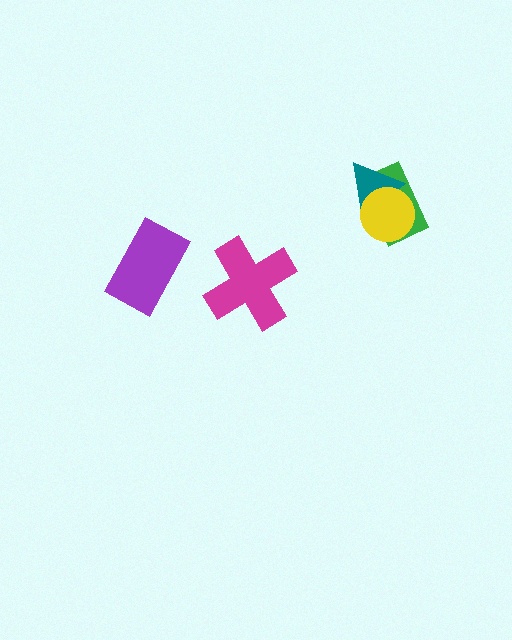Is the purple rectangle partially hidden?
No, no other shape covers it.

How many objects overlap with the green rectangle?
2 objects overlap with the green rectangle.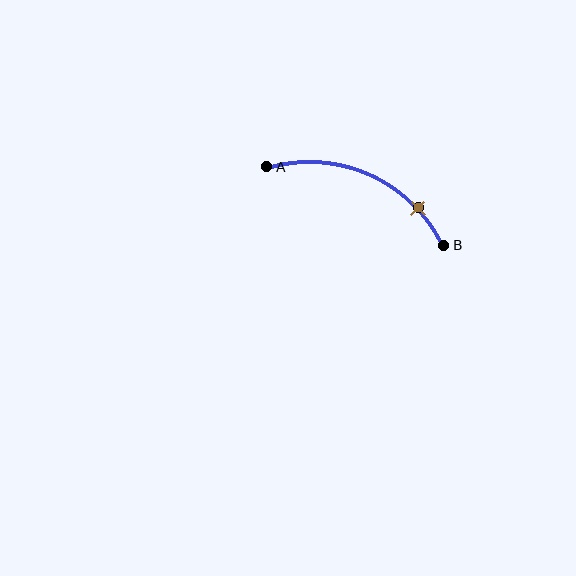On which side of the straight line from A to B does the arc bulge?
The arc bulges above the straight line connecting A and B.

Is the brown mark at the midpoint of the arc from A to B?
No. The brown mark lies on the arc but is closer to endpoint B. The arc midpoint would be at the point on the curve equidistant along the arc from both A and B.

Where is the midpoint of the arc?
The arc midpoint is the point on the curve farthest from the straight line joining A and B. It sits above that line.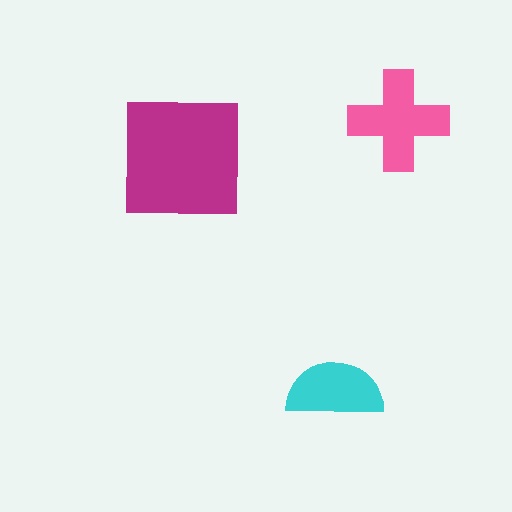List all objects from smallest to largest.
The cyan semicircle, the pink cross, the magenta square.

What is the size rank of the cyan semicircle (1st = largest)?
3rd.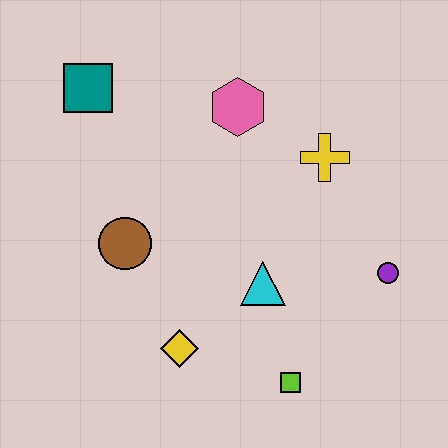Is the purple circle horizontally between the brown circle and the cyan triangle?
No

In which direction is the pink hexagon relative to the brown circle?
The pink hexagon is above the brown circle.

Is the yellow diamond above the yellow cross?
No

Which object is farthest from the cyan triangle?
The teal square is farthest from the cyan triangle.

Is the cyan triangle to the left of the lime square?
Yes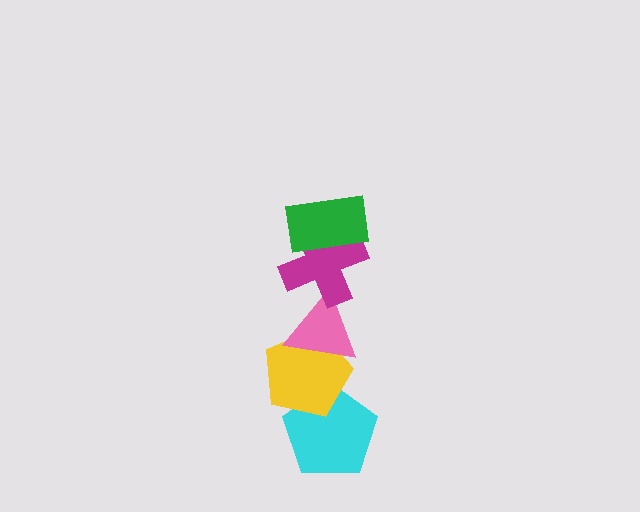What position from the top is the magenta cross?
The magenta cross is 2nd from the top.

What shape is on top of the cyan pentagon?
The yellow pentagon is on top of the cyan pentagon.